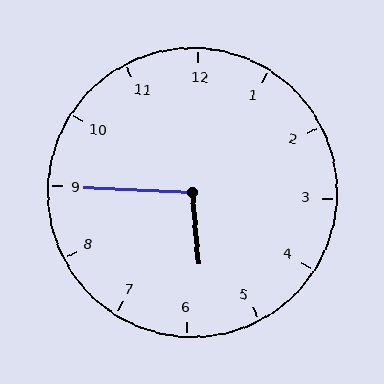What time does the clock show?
5:45.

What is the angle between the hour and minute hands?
Approximately 98 degrees.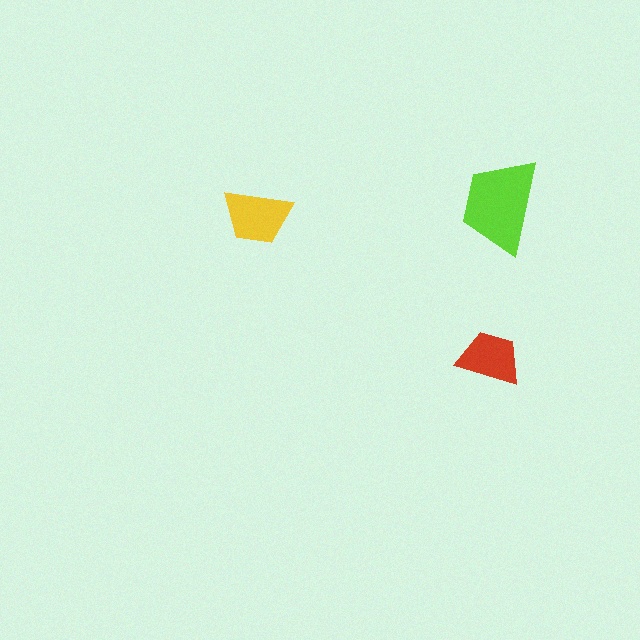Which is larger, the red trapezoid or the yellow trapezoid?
The yellow one.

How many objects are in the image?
There are 3 objects in the image.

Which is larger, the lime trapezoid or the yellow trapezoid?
The lime one.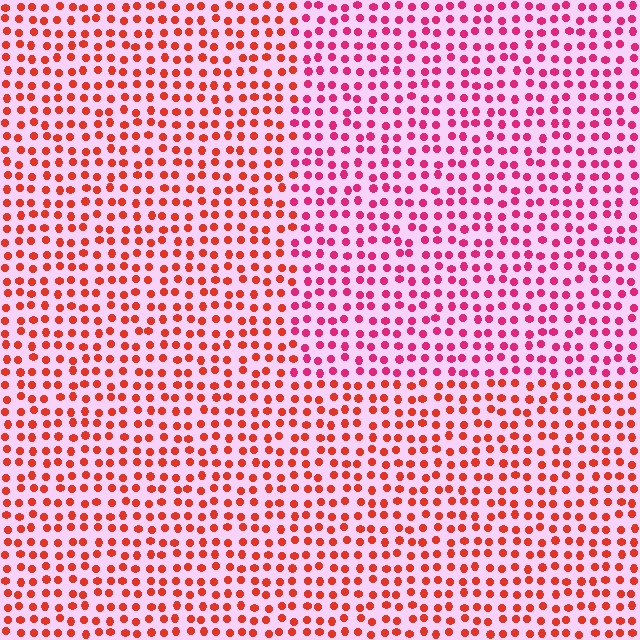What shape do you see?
I see a rectangle.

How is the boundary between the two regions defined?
The boundary is defined purely by a slight shift in hue (about 32 degrees). Spacing, size, and orientation are identical on both sides.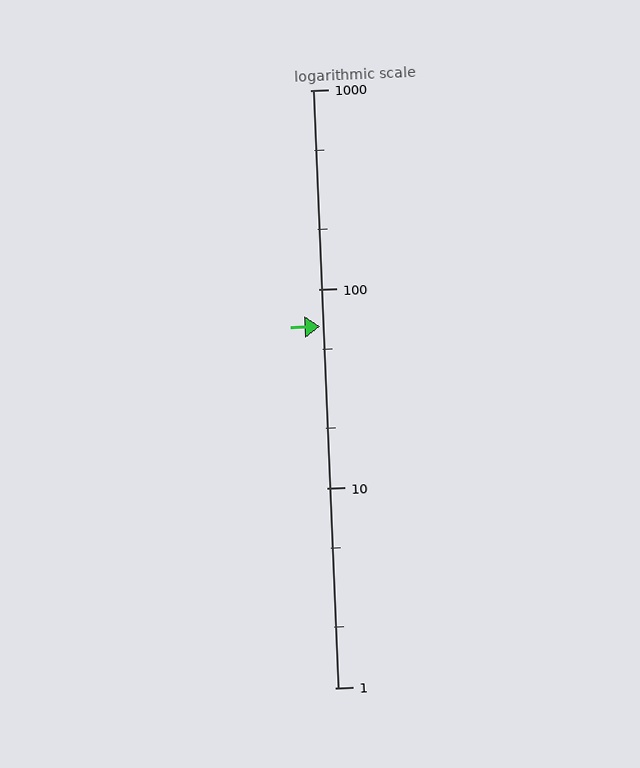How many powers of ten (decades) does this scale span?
The scale spans 3 decades, from 1 to 1000.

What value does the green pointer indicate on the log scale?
The pointer indicates approximately 65.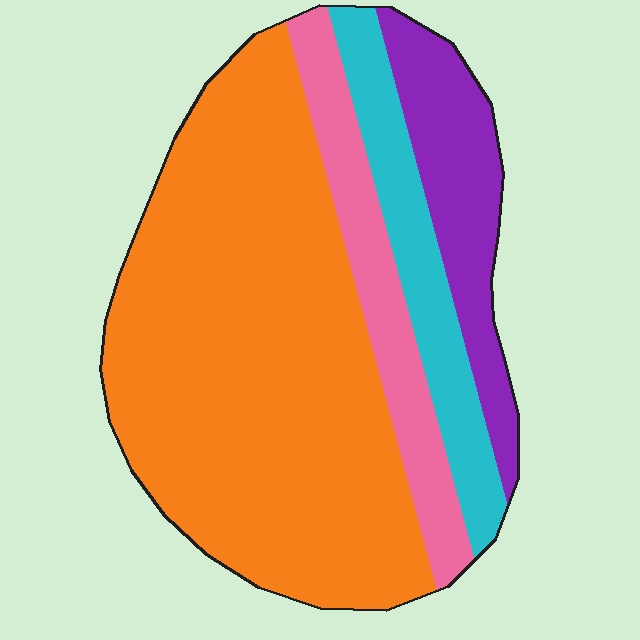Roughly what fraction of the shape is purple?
Purple takes up about one eighth (1/8) of the shape.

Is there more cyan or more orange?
Orange.